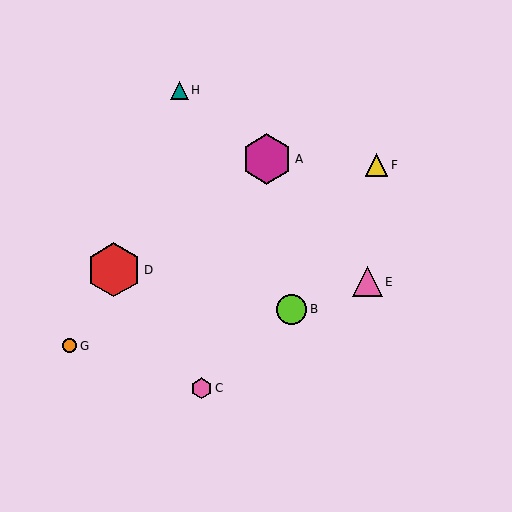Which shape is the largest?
The red hexagon (labeled D) is the largest.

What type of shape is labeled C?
Shape C is a pink hexagon.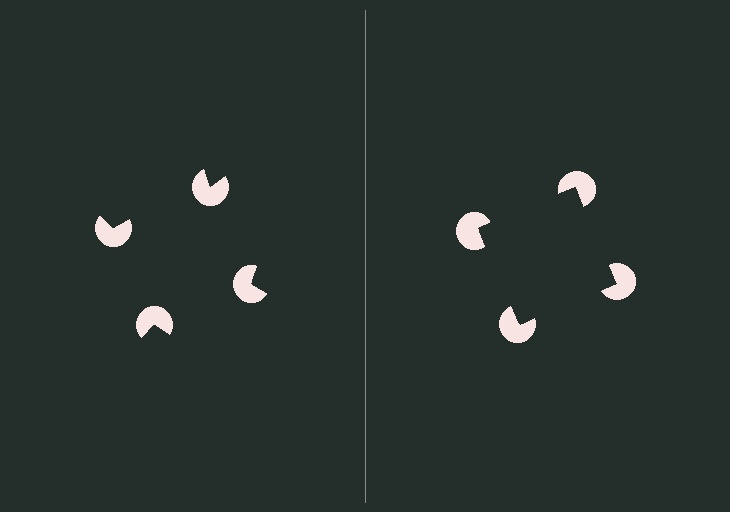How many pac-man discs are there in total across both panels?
8 — 4 on each side.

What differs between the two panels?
The pac-man discs are positioned identically on both sides; only the wedge orientations differ. On the right they align to a square; on the left they are misaligned.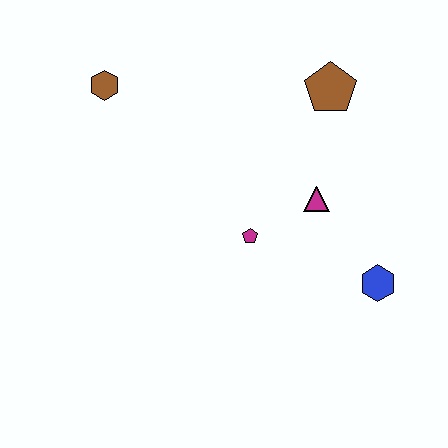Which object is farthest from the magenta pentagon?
The brown hexagon is farthest from the magenta pentagon.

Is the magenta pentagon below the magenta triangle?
Yes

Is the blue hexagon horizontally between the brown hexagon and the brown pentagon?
No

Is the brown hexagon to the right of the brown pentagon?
No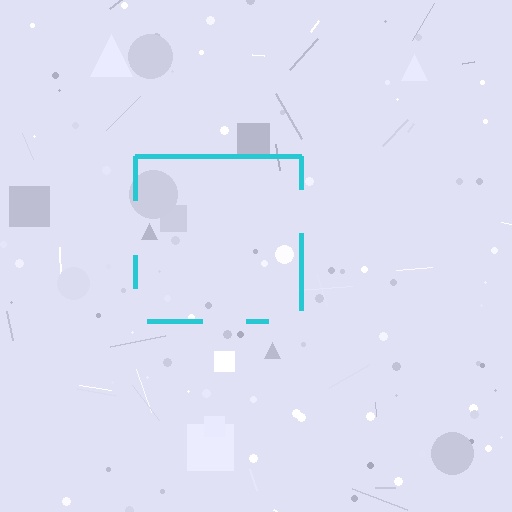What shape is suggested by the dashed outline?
The dashed outline suggests a square.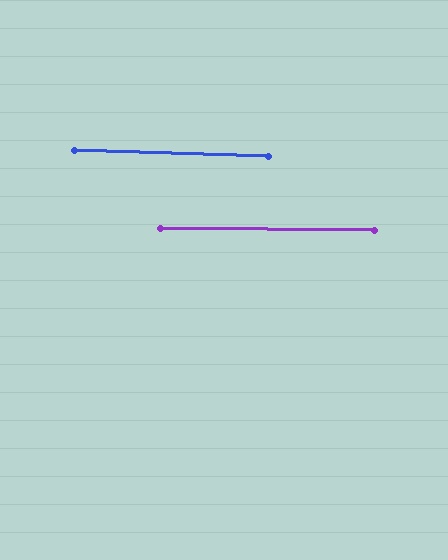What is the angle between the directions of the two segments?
Approximately 1 degree.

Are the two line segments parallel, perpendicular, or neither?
Parallel — their directions differ by only 1.2°.